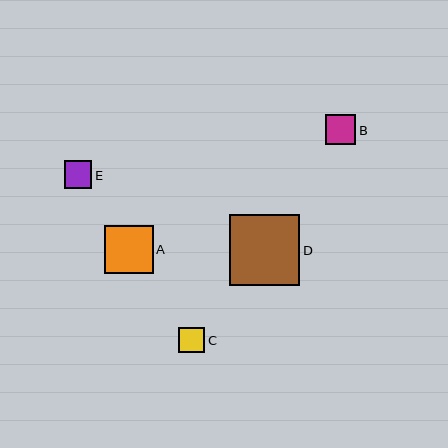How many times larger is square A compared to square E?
Square A is approximately 1.8 times the size of square E.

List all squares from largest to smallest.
From largest to smallest: D, A, B, E, C.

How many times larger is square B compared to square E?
Square B is approximately 1.1 times the size of square E.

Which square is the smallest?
Square C is the smallest with a size of approximately 26 pixels.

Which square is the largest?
Square D is the largest with a size of approximately 70 pixels.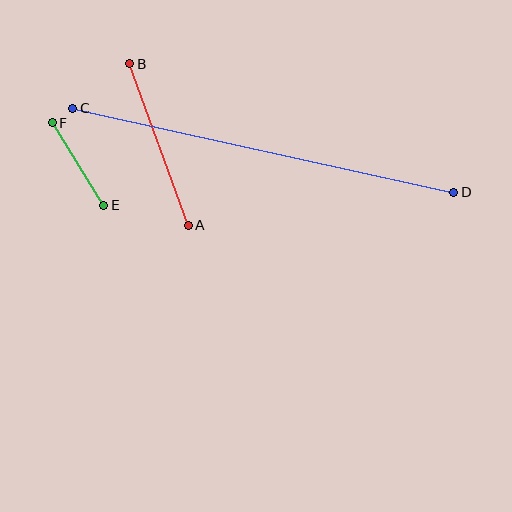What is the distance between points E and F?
The distance is approximately 97 pixels.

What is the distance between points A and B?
The distance is approximately 172 pixels.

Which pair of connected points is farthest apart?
Points C and D are farthest apart.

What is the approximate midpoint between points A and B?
The midpoint is at approximately (159, 144) pixels.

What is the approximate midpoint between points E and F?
The midpoint is at approximately (78, 164) pixels.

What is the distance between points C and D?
The distance is approximately 390 pixels.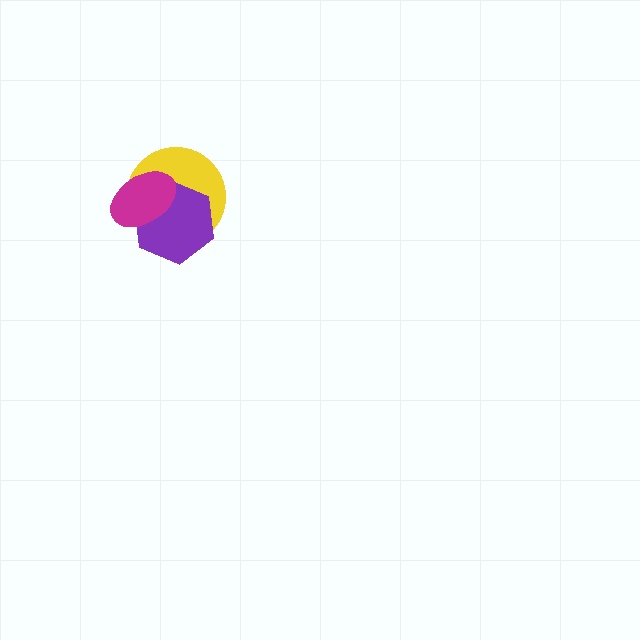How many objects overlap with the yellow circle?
2 objects overlap with the yellow circle.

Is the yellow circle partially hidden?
Yes, it is partially covered by another shape.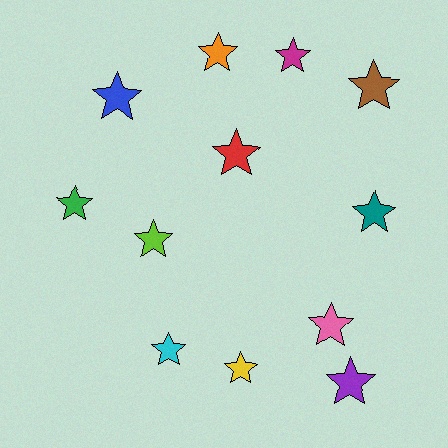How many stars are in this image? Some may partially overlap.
There are 12 stars.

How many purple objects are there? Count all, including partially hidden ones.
There is 1 purple object.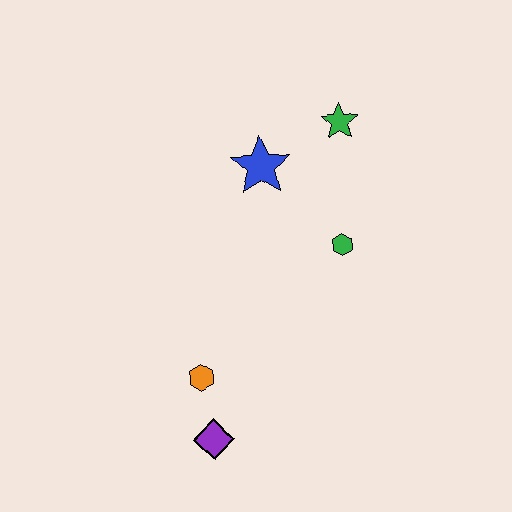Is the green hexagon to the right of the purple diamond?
Yes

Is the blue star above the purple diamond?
Yes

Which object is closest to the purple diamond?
The orange hexagon is closest to the purple diamond.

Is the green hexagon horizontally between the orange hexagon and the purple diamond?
No